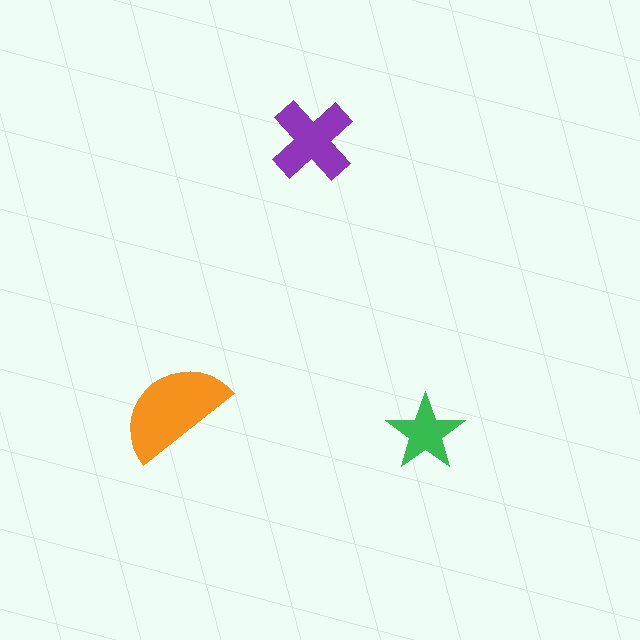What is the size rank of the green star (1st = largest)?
3rd.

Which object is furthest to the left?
The orange semicircle is leftmost.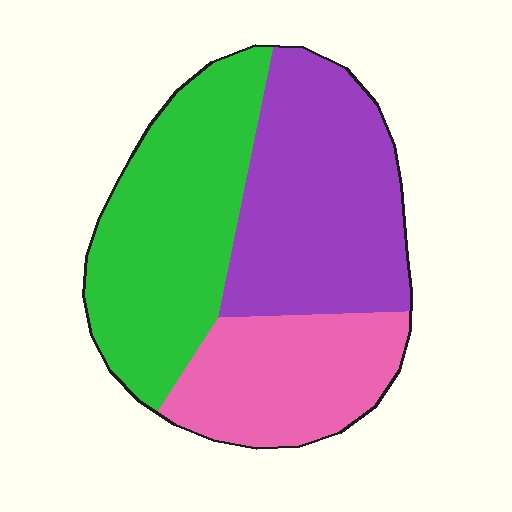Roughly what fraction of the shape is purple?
Purple takes up about three eighths (3/8) of the shape.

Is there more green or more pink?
Green.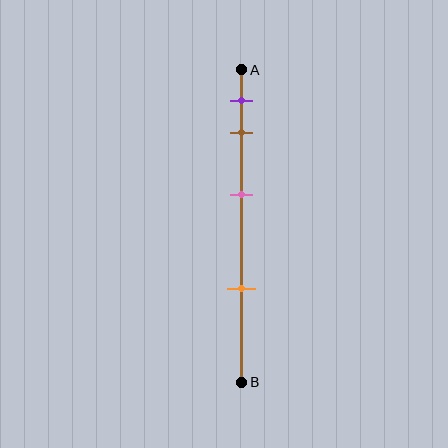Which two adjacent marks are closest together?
The purple and brown marks are the closest adjacent pair.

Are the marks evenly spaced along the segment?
No, the marks are not evenly spaced.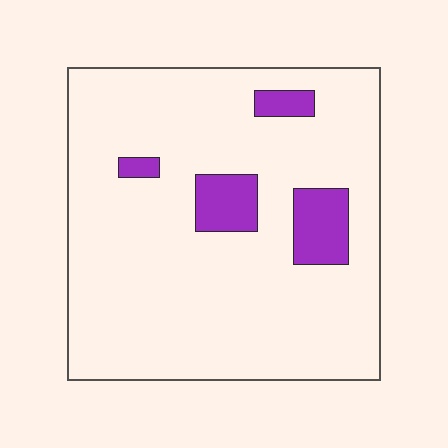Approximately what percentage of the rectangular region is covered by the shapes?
Approximately 10%.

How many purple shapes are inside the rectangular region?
4.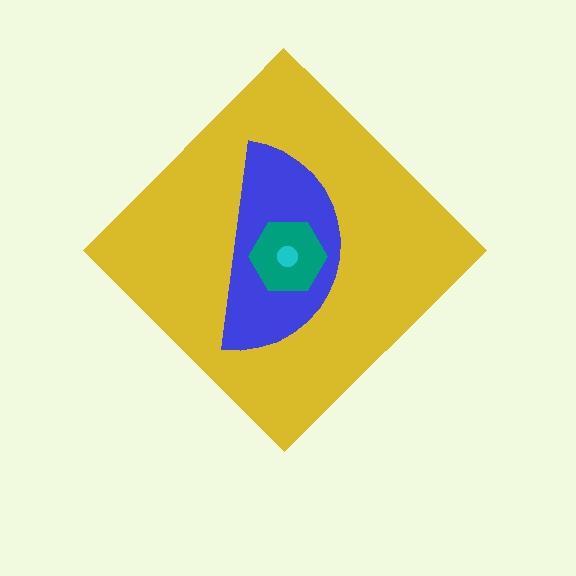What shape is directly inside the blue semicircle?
The teal hexagon.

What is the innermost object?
The cyan circle.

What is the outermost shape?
The yellow diamond.